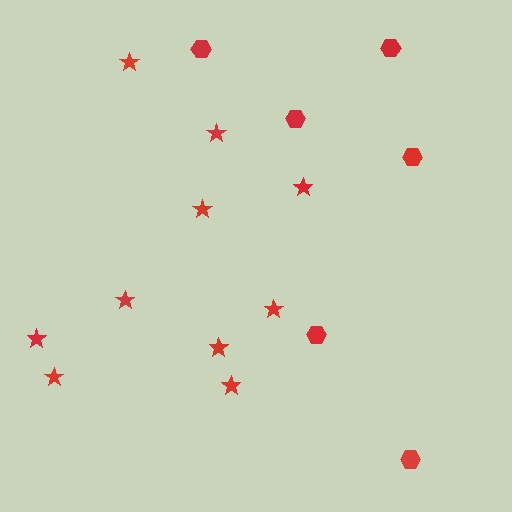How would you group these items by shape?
There are 2 groups: one group of hexagons (6) and one group of stars (10).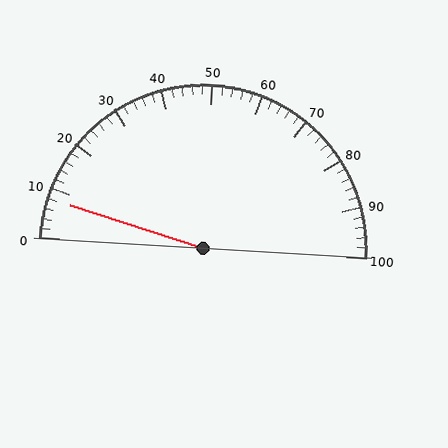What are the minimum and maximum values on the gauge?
The gauge ranges from 0 to 100.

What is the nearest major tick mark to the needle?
The nearest major tick mark is 10.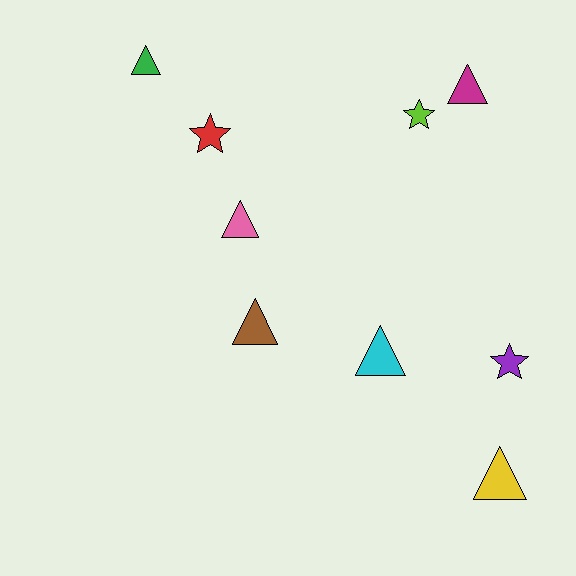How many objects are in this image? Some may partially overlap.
There are 9 objects.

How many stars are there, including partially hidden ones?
There are 3 stars.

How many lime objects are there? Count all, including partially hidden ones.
There is 1 lime object.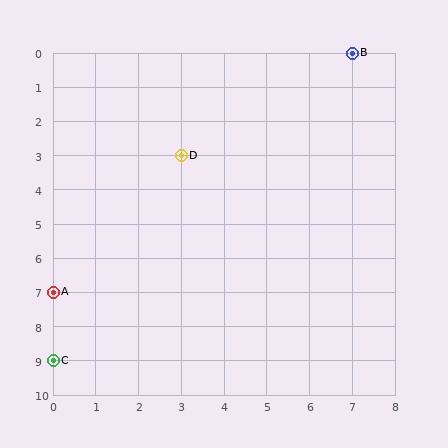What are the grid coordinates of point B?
Point B is at grid coordinates (7, 0).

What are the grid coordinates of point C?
Point C is at grid coordinates (0, 9).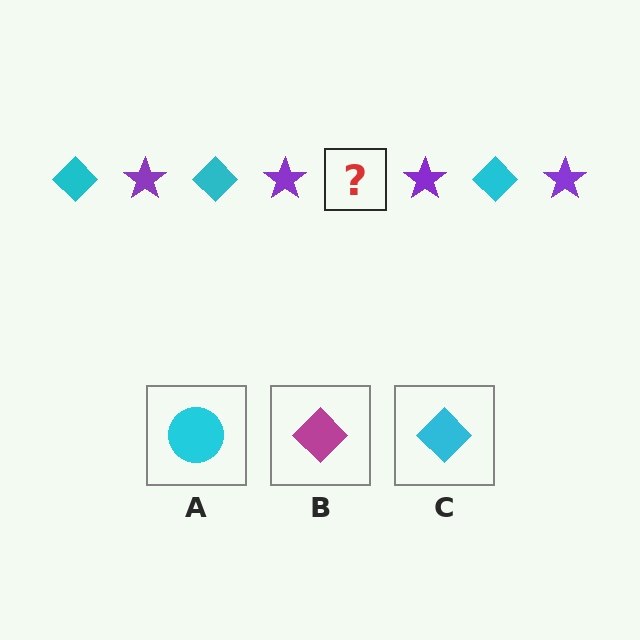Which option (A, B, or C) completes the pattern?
C.